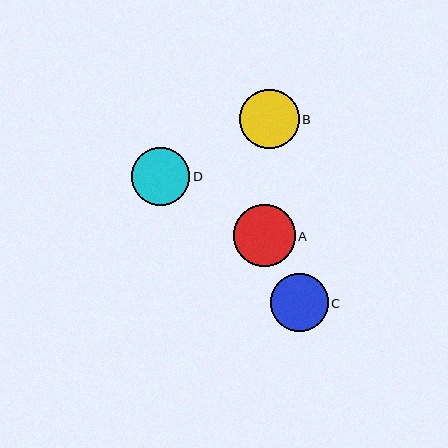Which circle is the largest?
Circle A is the largest with a size of approximately 62 pixels.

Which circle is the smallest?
Circle C is the smallest with a size of approximately 58 pixels.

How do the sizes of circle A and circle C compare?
Circle A and circle C are approximately the same size.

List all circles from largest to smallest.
From largest to smallest: A, B, D, C.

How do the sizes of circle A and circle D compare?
Circle A and circle D are approximately the same size.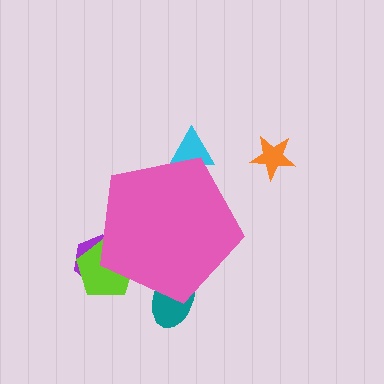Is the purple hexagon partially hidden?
Yes, the purple hexagon is partially hidden behind the pink pentagon.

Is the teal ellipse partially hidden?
Yes, the teal ellipse is partially hidden behind the pink pentagon.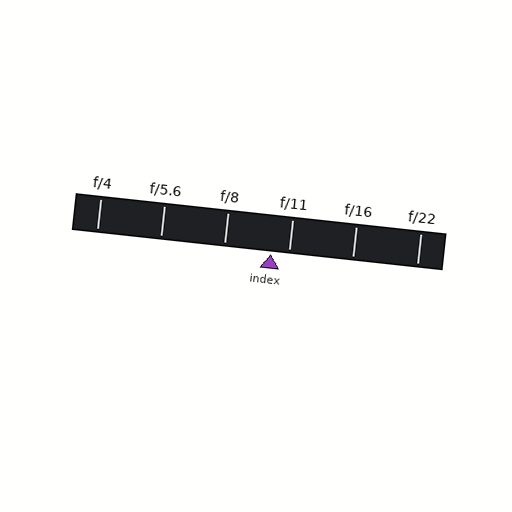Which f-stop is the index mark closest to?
The index mark is closest to f/11.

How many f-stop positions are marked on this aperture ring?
There are 6 f-stop positions marked.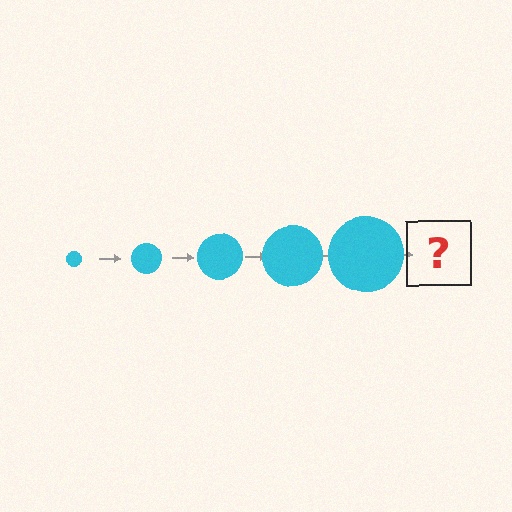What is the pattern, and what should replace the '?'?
The pattern is that the circle gets progressively larger each step. The '?' should be a cyan circle, larger than the previous one.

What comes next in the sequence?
The next element should be a cyan circle, larger than the previous one.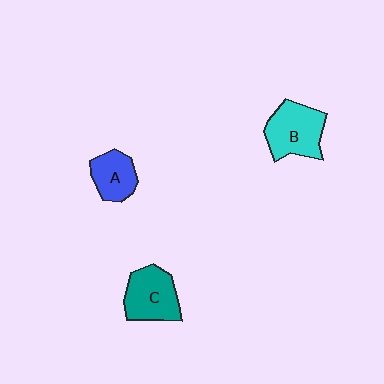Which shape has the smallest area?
Shape A (blue).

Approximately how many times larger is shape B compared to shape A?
Approximately 1.5 times.